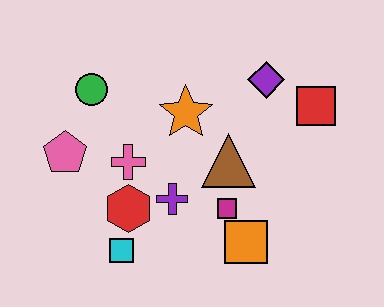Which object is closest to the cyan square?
The red hexagon is closest to the cyan square.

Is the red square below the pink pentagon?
No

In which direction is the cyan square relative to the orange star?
The cyan square is below the orange star.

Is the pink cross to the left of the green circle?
No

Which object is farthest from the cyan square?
The red square is farthest from the cyan square.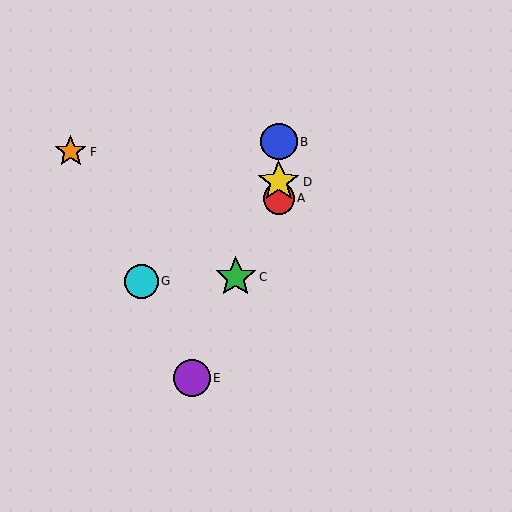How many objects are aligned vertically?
3 objects (A, B, D) are aligned vertically.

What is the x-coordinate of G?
Object G is at x≈141.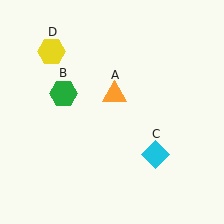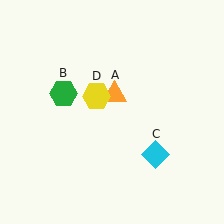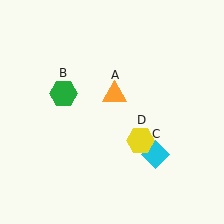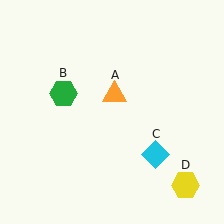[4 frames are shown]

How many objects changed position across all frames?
1 object changed position: yellow hexagon (object D).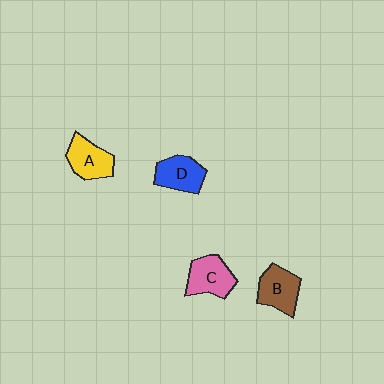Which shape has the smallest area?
Shape A (yellow).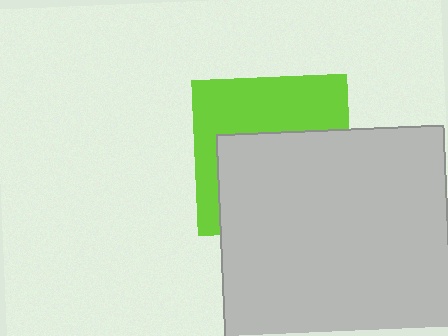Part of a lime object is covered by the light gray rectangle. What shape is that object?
It is a square.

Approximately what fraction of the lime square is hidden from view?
Roughly 56% of the lime square is hidden behind the light gray rectangle.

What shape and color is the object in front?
The object in front is a light gray rectangle.